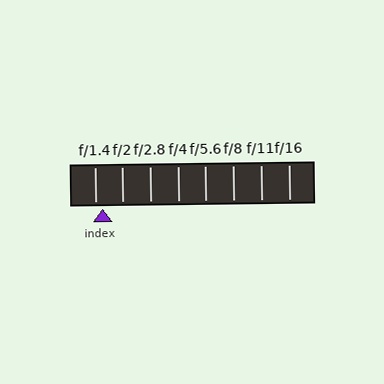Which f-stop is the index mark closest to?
The index mark is closest to f/1.4.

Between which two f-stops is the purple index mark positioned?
The index mark is between f/1.4 and f/2.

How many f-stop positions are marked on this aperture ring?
There are 8 f-stop positions marked.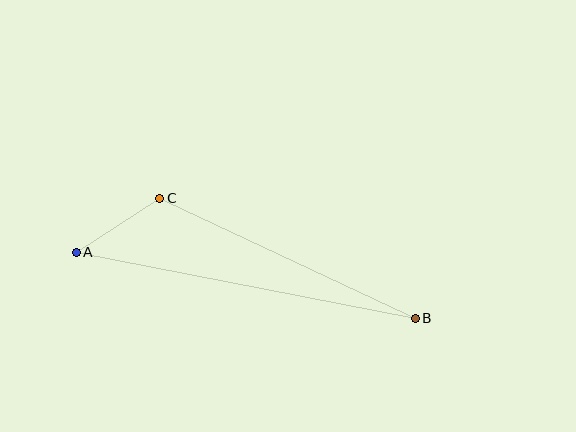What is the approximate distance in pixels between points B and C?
The distance between B and C is approximately 282 pixels.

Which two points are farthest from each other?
Points A and B are farthest from each other.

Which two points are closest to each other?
Points A and C are closest to each other.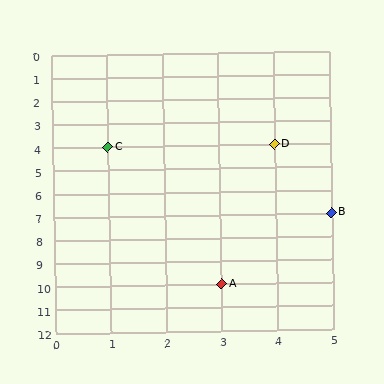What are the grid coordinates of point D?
Point D is at grid coordinates (4, 4).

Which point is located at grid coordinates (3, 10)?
Point A is at (3, 10).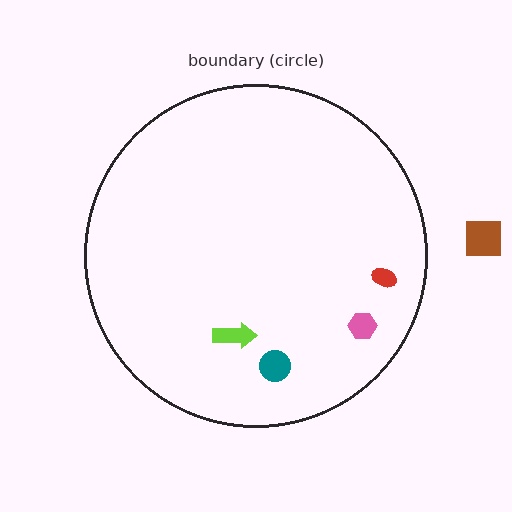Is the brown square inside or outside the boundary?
Outside.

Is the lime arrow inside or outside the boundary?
Inside.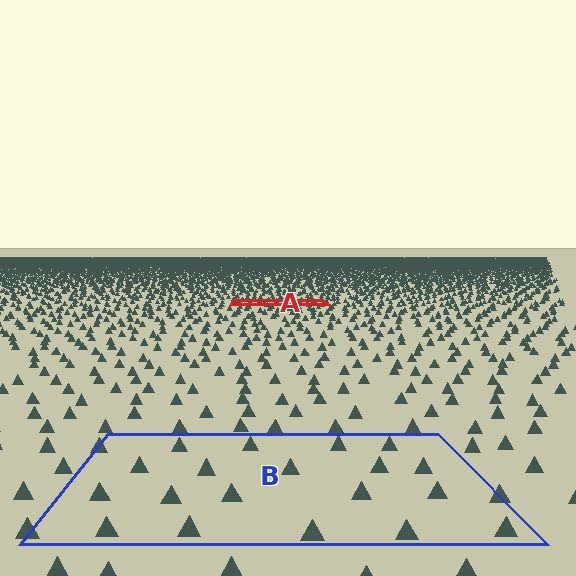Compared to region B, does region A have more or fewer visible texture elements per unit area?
Region A has more texture elements per unit area — they are packed more densely because it is farther away.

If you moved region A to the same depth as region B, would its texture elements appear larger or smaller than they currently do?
They would appear larger. At a closer depth, the same texture elements are projected at a bigger on-screen size.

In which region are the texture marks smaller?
The texture marks are smaller in region A, because it is farther away.